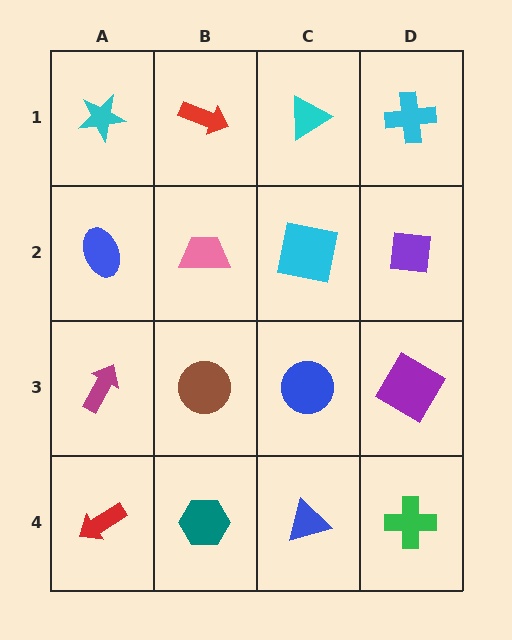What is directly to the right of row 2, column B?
A cyan square.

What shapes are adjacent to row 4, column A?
A magenta arrow (row 3, column A), a teal hexagon (row 4, column B).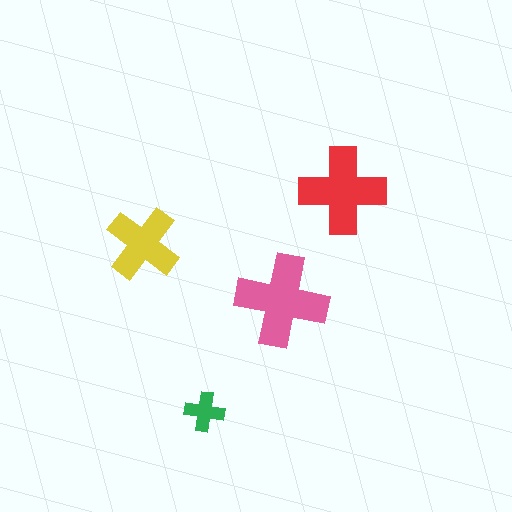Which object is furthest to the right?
The red cross is rightmost.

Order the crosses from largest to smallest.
the pink one, the red one, the yellow one, the green one.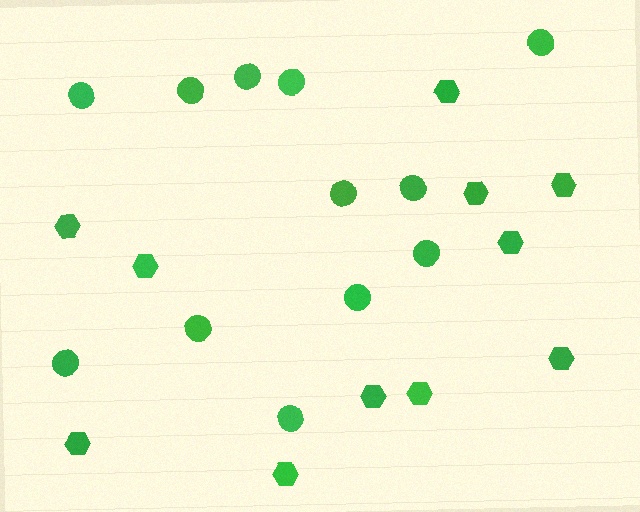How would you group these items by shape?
There are 2 groups: one group of circles (12) and one group of hexagons (11).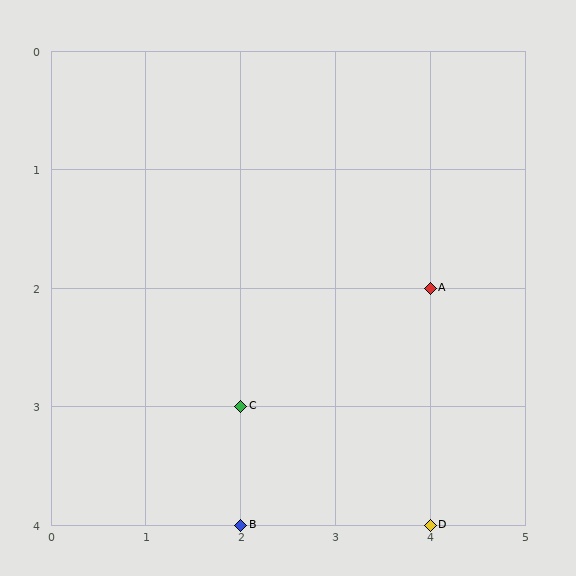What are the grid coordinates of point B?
Point B is at grid coordinates (2, 4).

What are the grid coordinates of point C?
Point C is at grid coordinates (2, 3).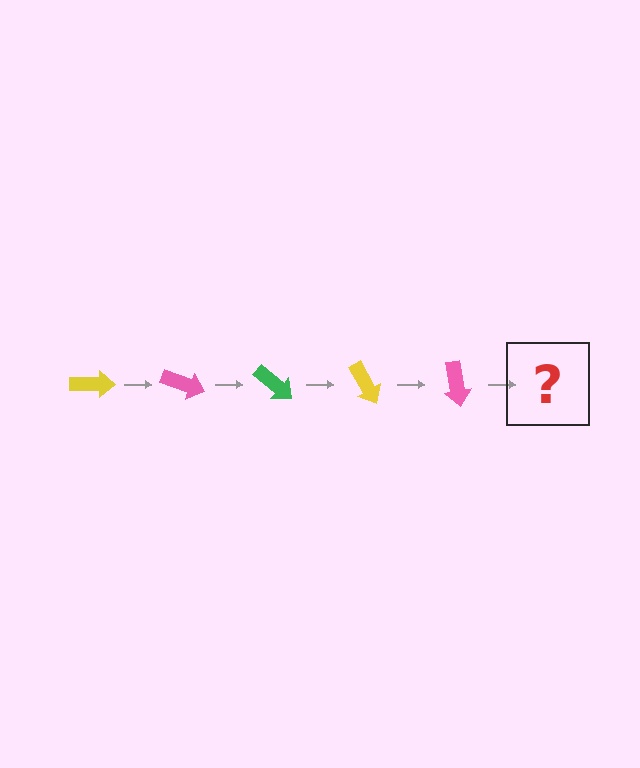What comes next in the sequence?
The next element should be a green arrow, rotated 100 degrees from the start.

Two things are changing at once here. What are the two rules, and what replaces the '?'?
The two rules are that it rotates 20 degrees each step and the color cycles through yellow, pink, and green. The '?' should be a green arrow, rotated 100 degrees from the start.